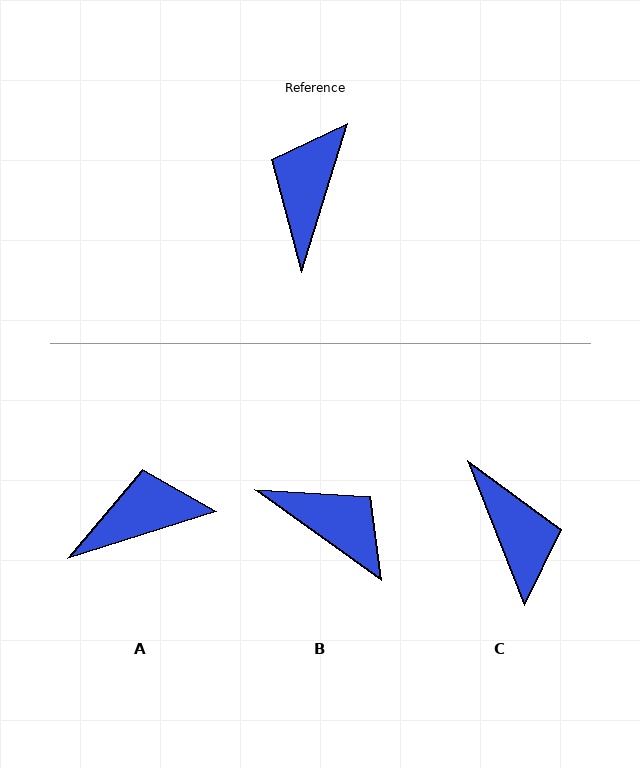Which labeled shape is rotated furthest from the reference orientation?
C, about 141 degrees away.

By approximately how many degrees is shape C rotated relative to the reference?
Approximately 141 degrees clockwise.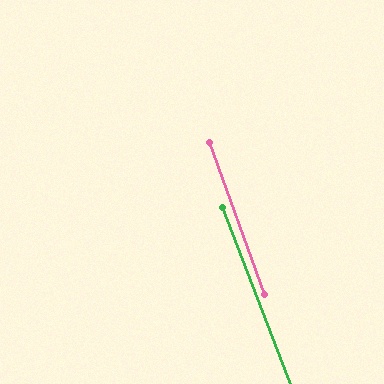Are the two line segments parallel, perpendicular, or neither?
Parallel — their directions differ by only 1.2°.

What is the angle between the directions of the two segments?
Approximately 1 degree.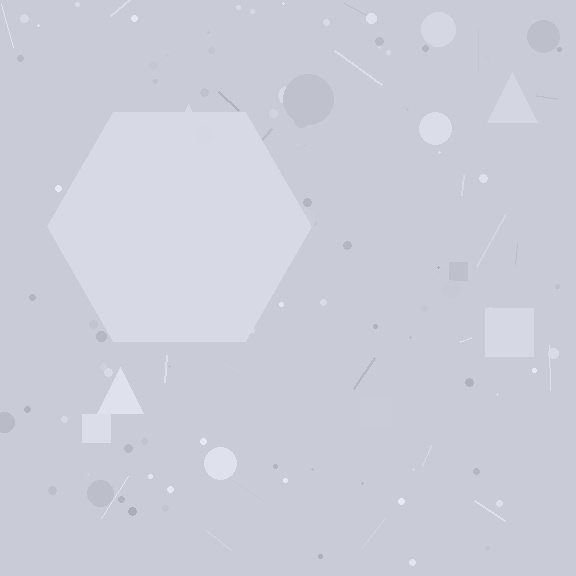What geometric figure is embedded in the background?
A hexagon is embedded in the background.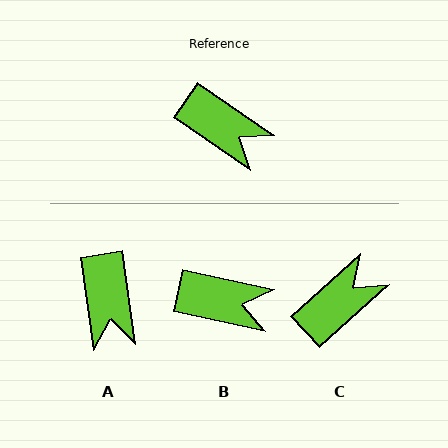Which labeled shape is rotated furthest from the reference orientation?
C, about 77 degrees away.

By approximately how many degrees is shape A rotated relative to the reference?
Approximately 47 degrees clockwise.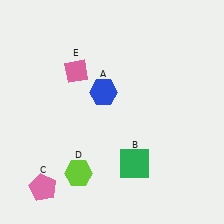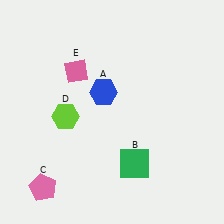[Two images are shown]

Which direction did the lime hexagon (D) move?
The lime hexagon (D) moved up.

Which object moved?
The lime hexagon (D) moved up.